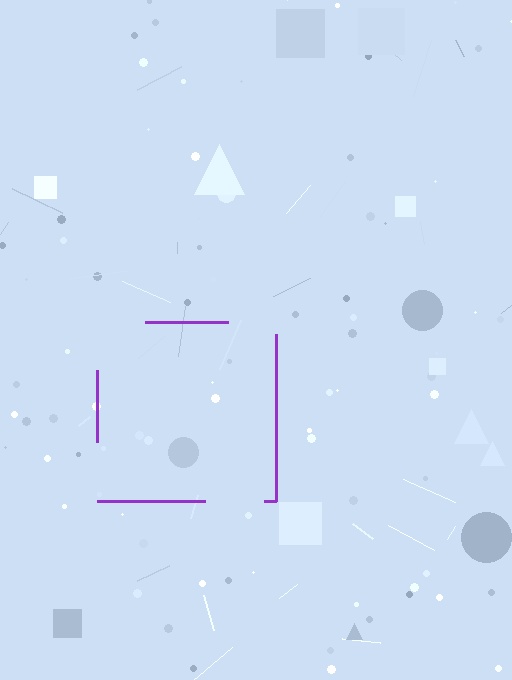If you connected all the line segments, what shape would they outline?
They would outline a square.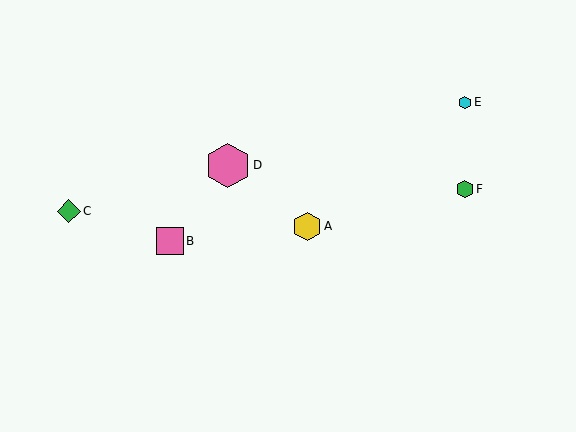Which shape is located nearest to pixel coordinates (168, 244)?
The pink square (labeled B) at (170, 241) is nearest to that location.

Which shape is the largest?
The pink hexagon (labeled D) is the largest.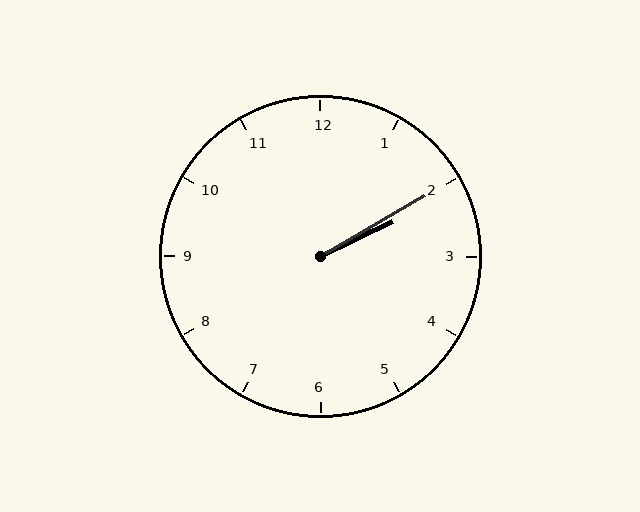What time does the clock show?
2:10.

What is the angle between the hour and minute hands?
Approximately 5 degrees.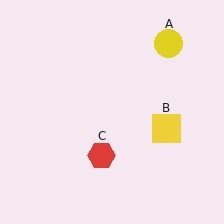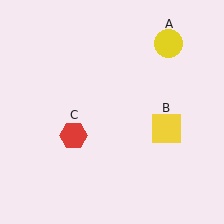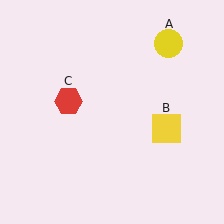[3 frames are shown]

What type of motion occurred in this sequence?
The red hexagon (object C) rotated clockwise around the center of the scene.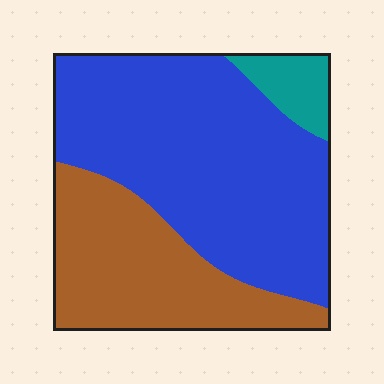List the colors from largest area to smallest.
From largest to smallest: blue, brown, teal.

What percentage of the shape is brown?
Brown takes up about one third (1/3) of the shape.